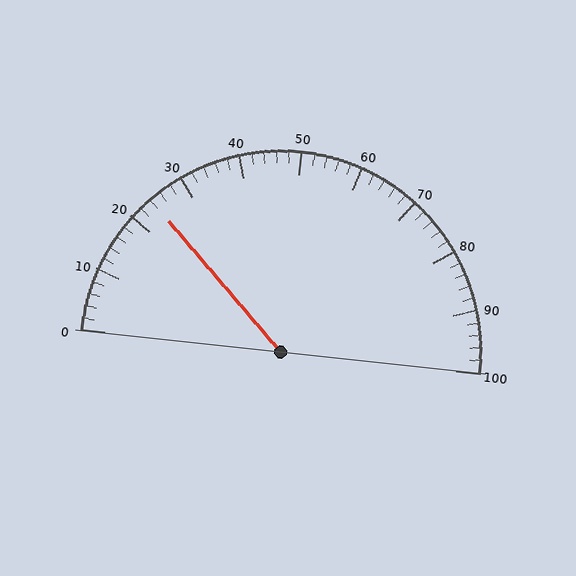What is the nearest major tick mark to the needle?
The nearest major tick mark is 20.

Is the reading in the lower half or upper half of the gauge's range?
The reading is in the lower half of the range (0 to 100).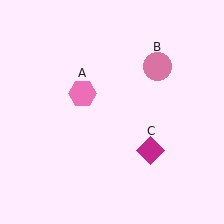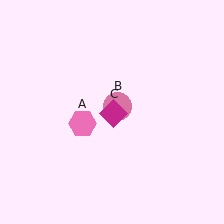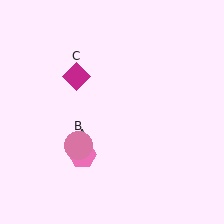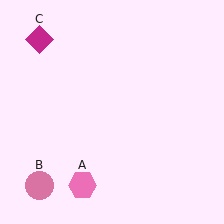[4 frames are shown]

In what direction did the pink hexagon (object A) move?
The pink hexagon (object A) moved down.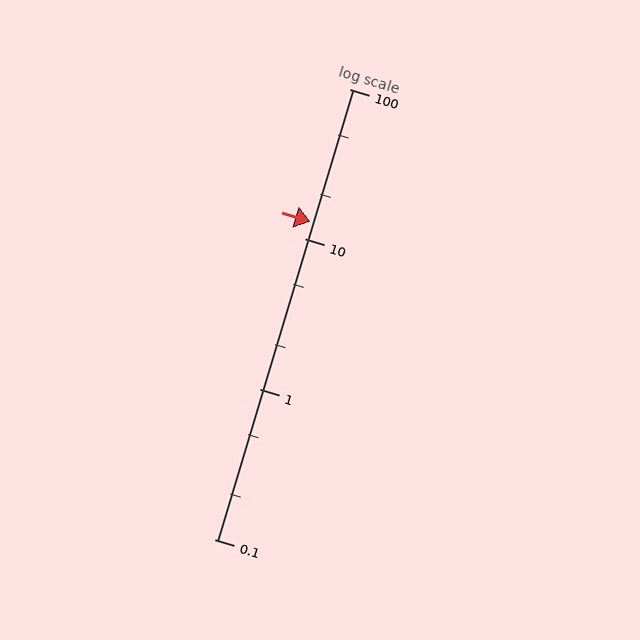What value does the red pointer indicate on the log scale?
The pointer indicates approximately 13.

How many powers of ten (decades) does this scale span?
The scale spans 3 decades, from 0.1 to 100.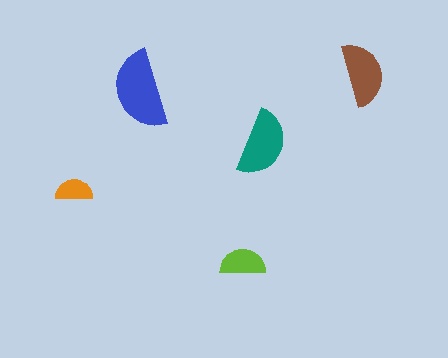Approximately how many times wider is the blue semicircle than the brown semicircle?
About 1.5 times wider.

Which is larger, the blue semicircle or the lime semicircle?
The blue one.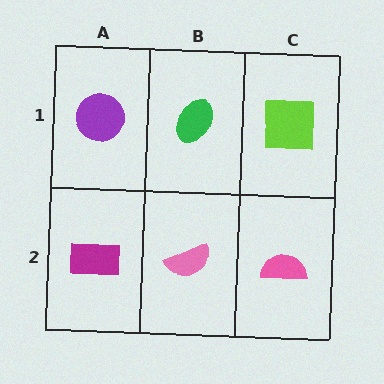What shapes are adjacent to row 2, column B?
A green ellipse (row 1, column B), a magenta rectangle (row 2, column A), a pink semicircle (row 2, column C).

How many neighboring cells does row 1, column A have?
2.